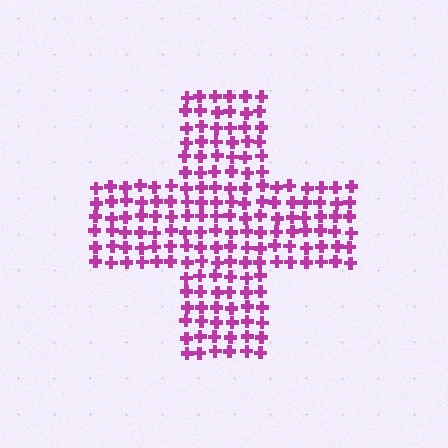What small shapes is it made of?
It is made of small crosses.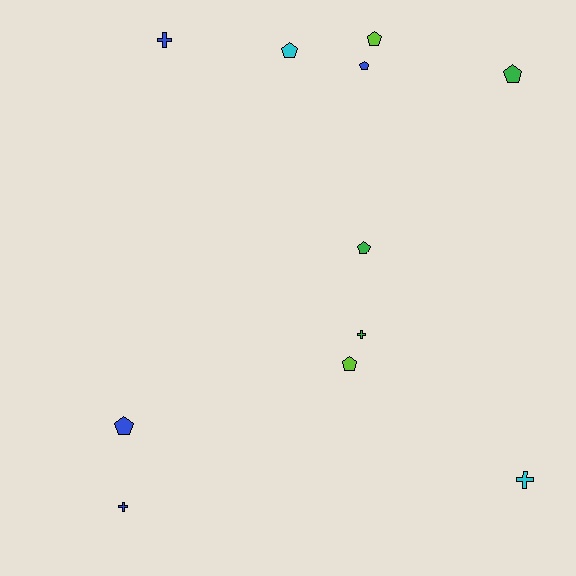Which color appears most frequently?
Blue, with 4 objects.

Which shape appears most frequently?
Pentagon, with 7 objects.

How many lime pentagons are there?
There are 2 lime pentagons.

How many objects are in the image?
There are 11 objects.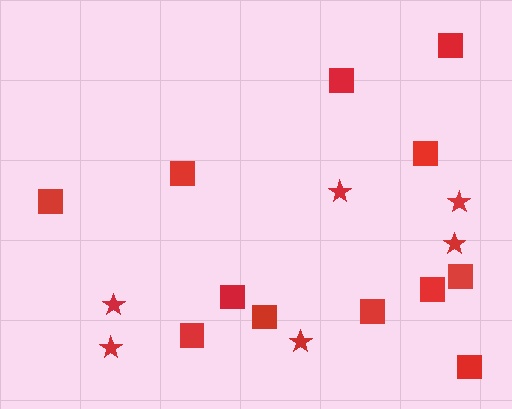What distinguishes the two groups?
There are 2 groups: one group of stars (6) and one group of squares (12).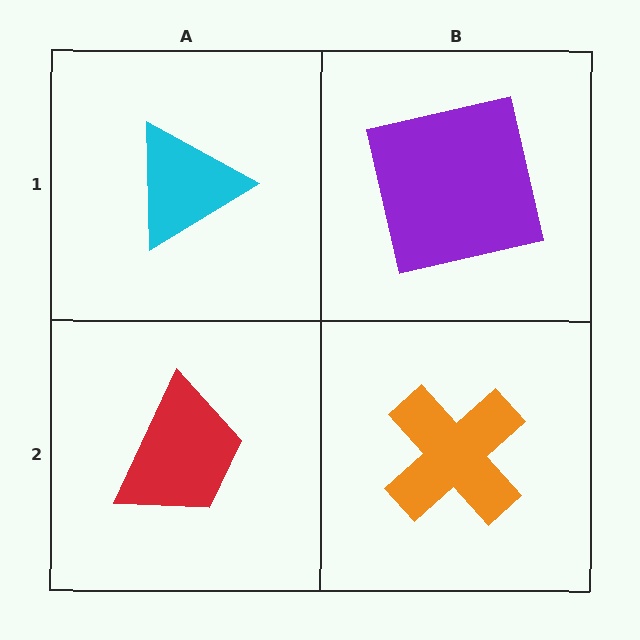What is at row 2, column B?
An orange cross.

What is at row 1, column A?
A cyan triangle.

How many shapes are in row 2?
2 shapes.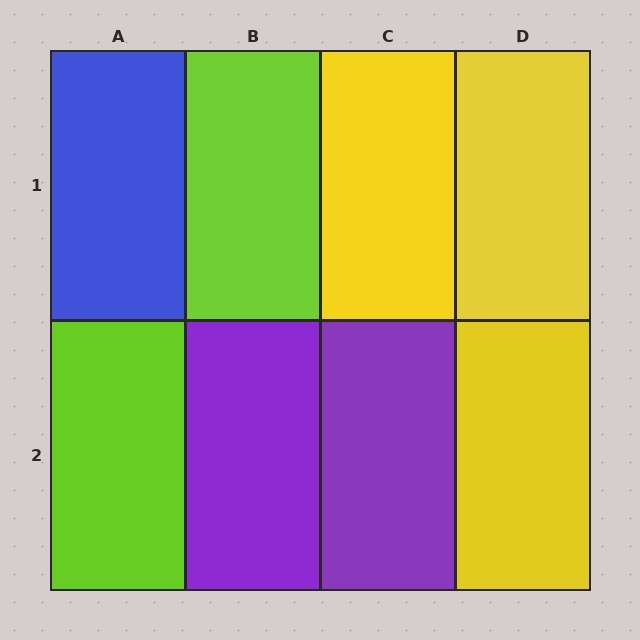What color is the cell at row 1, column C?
Yellow.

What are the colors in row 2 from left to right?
Lime, purple, purple, yellow.